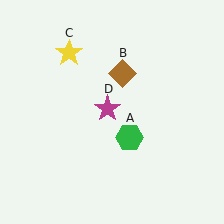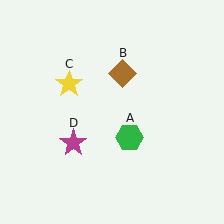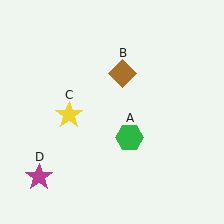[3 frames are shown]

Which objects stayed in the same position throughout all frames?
Green hexagon (object A) and brown diamond (object B) remained stationary.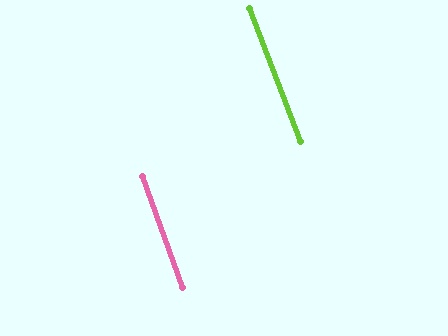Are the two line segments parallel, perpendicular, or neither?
Parallel — their directions differ by only 1.2°.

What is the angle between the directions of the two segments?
Approximately 1 degree.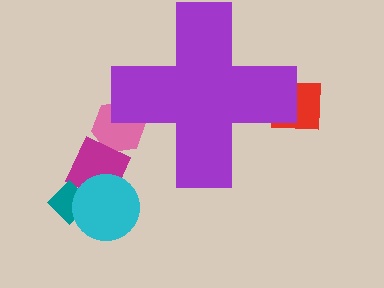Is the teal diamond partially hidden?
No, the teal diamond is fully visible.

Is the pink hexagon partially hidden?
Yes, the pink hexagon is partially hidden behind the purple cross.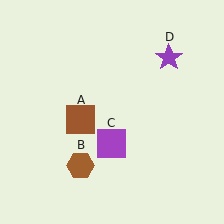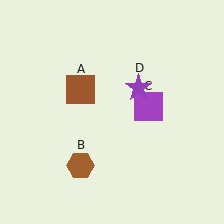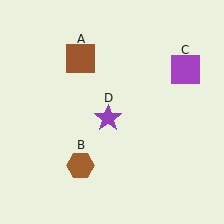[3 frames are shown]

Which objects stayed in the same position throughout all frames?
Brown hexagon (object B) remained stationary.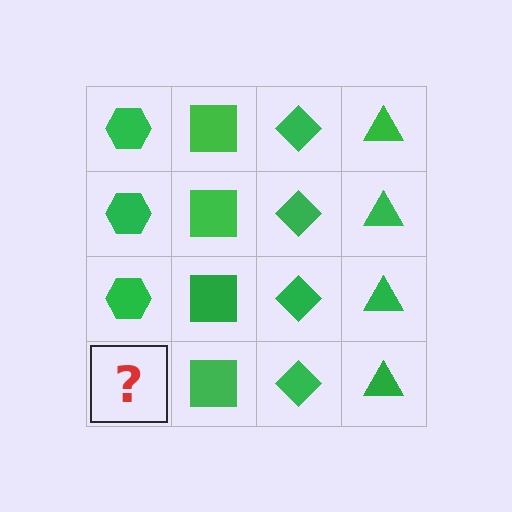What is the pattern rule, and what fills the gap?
The rule is that each column has a consistent shape. The gap should be filled with a green hexagon.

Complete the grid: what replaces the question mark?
The question mark should be replaced with a green hexagon.